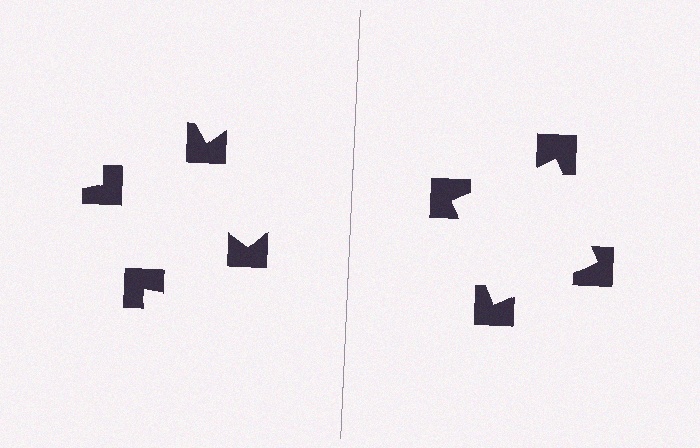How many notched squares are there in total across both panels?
8 — 4 on each side.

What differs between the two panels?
The notched squares are positioned identically on both sides; only the wedge orientations differ. On the right they align to a square; on the left they are misaligned.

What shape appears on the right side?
An illusory square.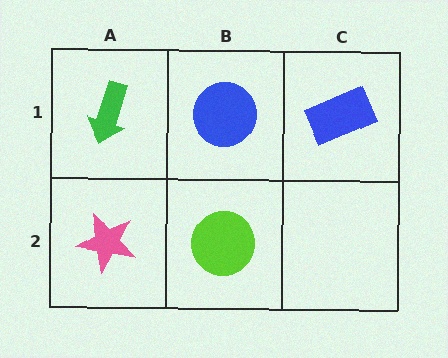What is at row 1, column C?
A blue rectangle.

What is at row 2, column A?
A pink star.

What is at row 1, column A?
A green arrow.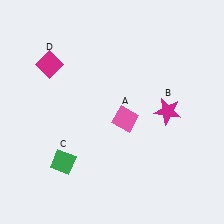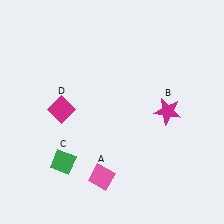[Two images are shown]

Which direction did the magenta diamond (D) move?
The magenta diamond (D) moved down.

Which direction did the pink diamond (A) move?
The pink diamond (A) moved down.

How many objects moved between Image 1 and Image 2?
2 objects moved between the two images.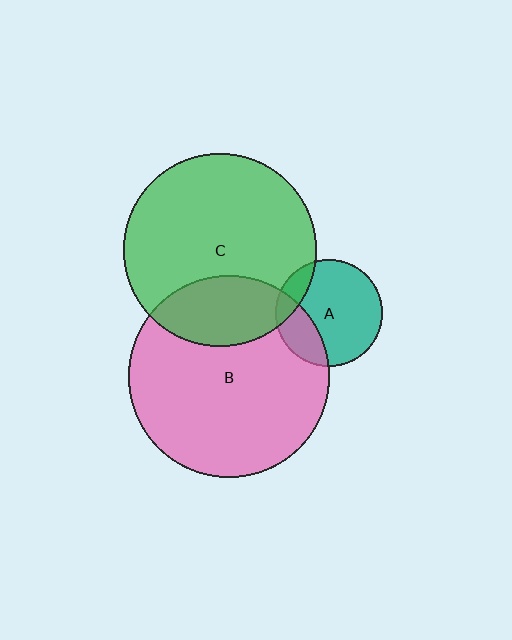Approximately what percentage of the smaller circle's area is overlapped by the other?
Approximately 15%.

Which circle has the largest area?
Circle B (pink).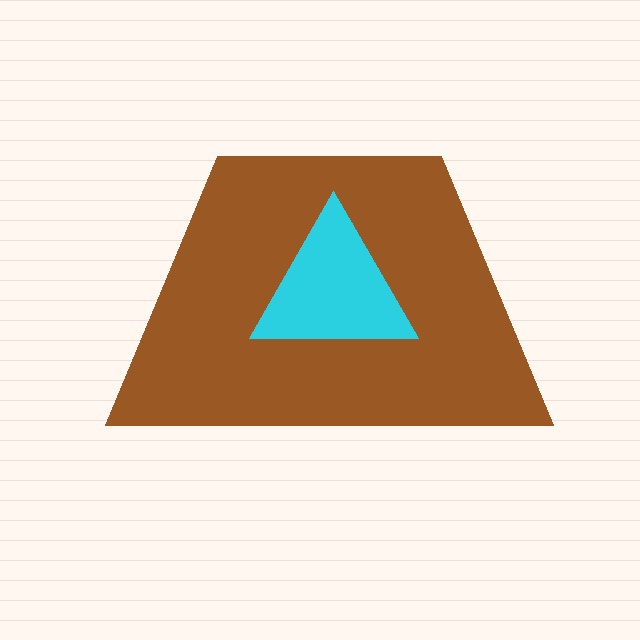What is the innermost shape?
The cyan triangle.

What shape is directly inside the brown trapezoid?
The cyan triangle.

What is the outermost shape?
The brown trapezoid.